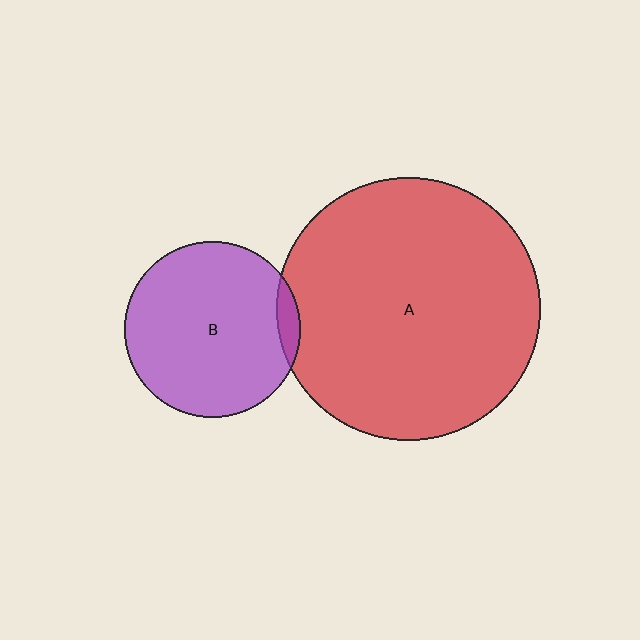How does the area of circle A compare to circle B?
Approximately 2.2 times.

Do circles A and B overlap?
Yes.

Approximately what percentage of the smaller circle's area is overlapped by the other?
Approximately 5%.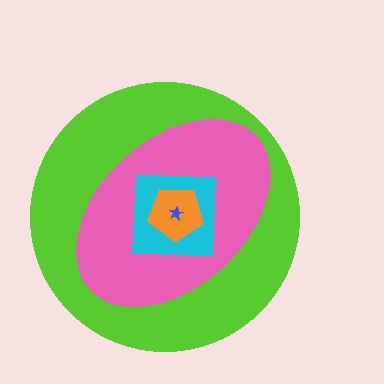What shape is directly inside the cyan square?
The orange pentagon.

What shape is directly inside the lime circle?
The pink ellipse.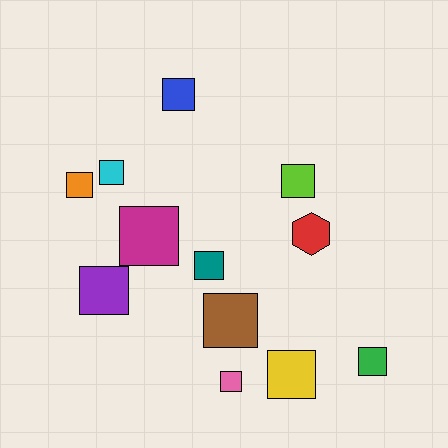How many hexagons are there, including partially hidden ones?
There is 1 hexagon.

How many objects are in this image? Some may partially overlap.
There are 12 objects.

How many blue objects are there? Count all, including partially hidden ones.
There is 1 blue object.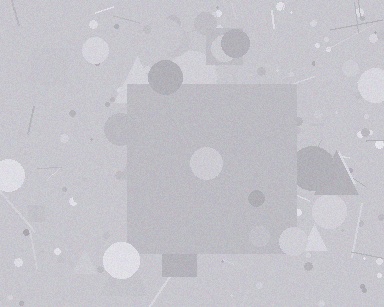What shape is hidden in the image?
A square is hidden in the image.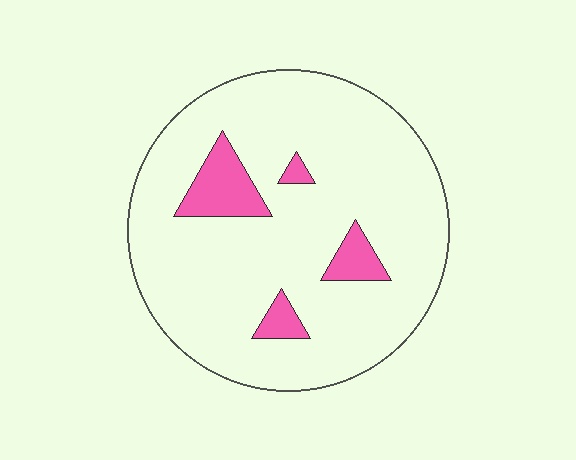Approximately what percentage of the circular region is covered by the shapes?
Approximately 10%.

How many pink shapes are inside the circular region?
4.